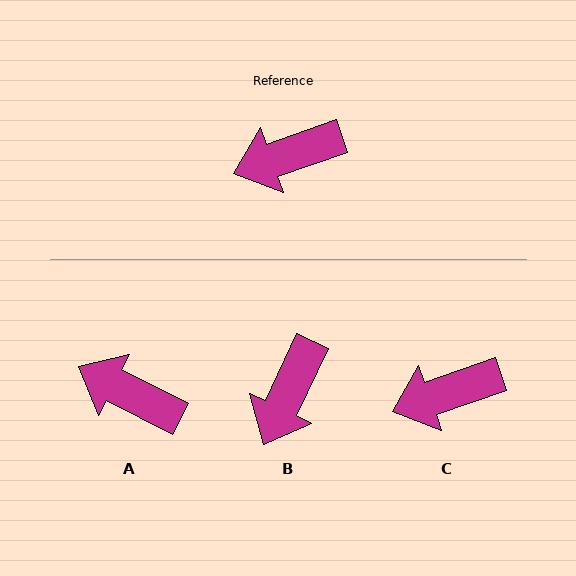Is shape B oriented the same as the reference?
No, it is off by about 45 degrees.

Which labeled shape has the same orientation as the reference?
C.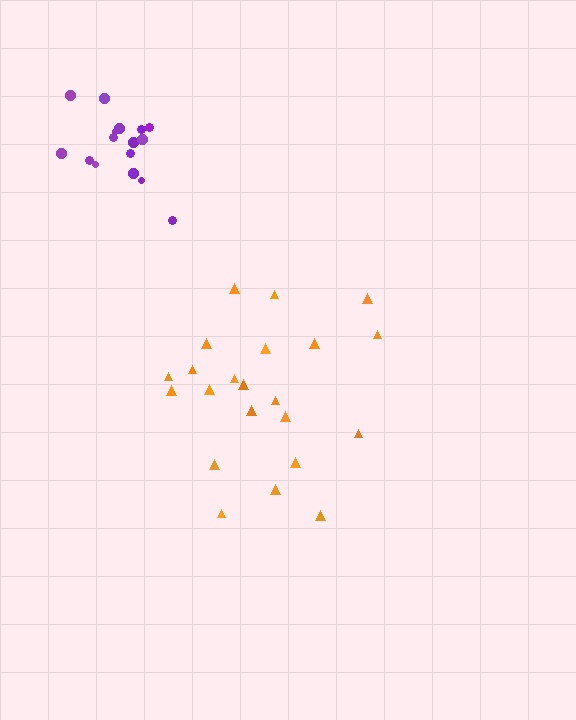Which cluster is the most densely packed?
Purple.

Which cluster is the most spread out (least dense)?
Orange.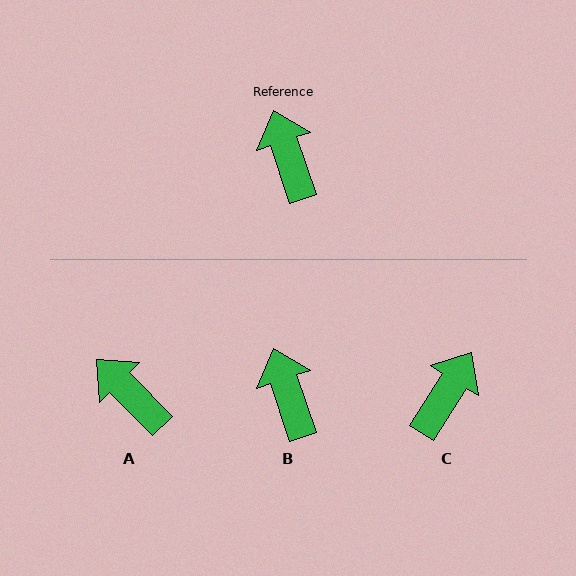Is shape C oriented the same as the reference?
No, it is off by about 50 degrees.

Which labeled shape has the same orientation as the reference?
B.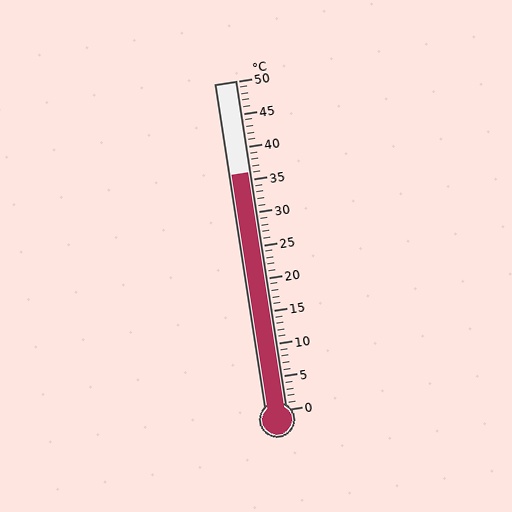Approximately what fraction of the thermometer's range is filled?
The thermometer is filled to approximately 70% of its range.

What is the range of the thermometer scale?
The thermometer scale ranges from 0°C to 50°C.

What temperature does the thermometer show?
The thermometer shows approximately 36°C.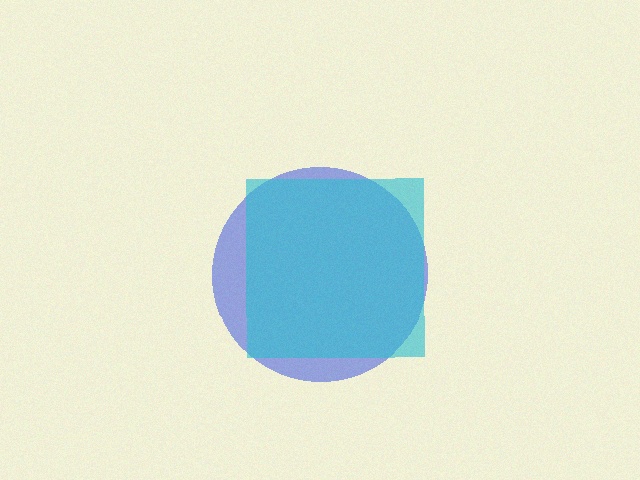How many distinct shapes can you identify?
There are 2 distinct shapes: a blue circle, a cyan square.